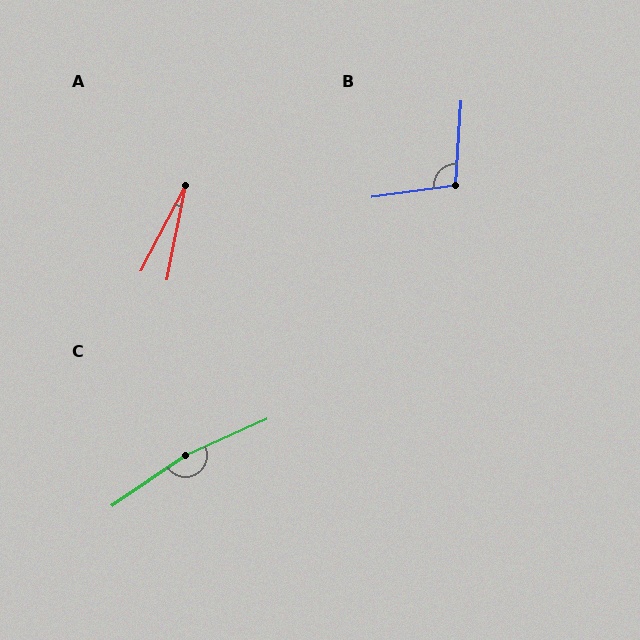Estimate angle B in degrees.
Approximately 102 degrees.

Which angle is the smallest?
A, at approximately 16 degrees.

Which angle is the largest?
C, at approximately 169 degrees.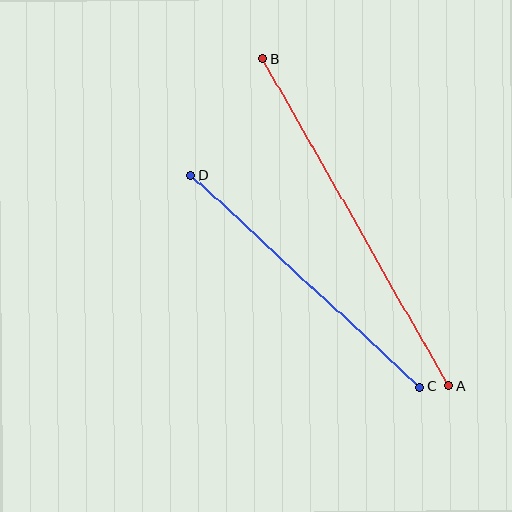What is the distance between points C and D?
The distance is approximately 312 pixels.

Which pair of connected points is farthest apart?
Points A and B are farthest apart.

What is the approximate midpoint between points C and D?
The midpoint is at approximately (306, 281) pixels.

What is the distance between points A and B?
The distance is approximately 376 pixels.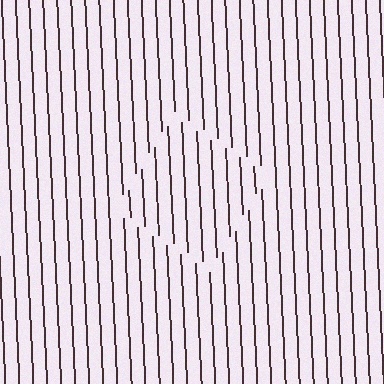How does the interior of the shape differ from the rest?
The interior of the shape contains the same grating, shifted by half a period — the contour is defined by the phase discontinuity where line-ends from the inner and outer gratings abut.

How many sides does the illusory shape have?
4 sides — the line-ends trace a square.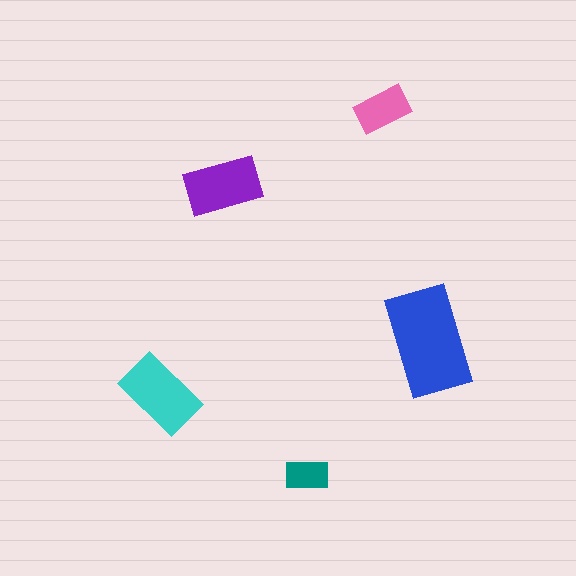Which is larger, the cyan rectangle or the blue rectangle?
The blue one.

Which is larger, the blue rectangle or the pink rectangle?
The blue one.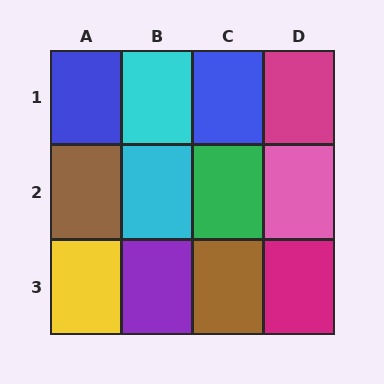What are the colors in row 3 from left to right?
Yellow, purple, brown, magenta.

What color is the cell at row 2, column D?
Pink.